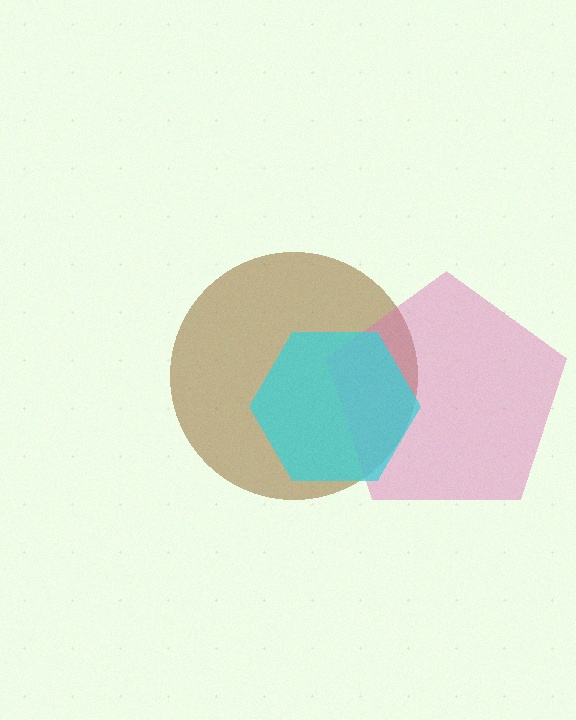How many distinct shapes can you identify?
There are 3 distinct shapes: a brown circle, a pink pentagon, a cyan hexagon.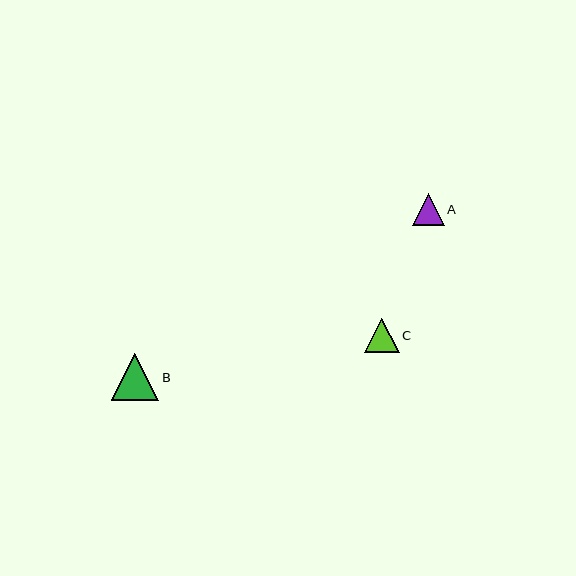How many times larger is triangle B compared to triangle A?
Triangle B is approximately 1.5 times the size of triangle A.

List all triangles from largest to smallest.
From largest to smallest: B, C, A.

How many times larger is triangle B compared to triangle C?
Triangle B is approximately 1.4 times the size of triangle C.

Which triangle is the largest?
Triangle B is the largest with a size of approximately 48 pixels.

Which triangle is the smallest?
Triangle A is the smallest with a size of approximately 32 pixels.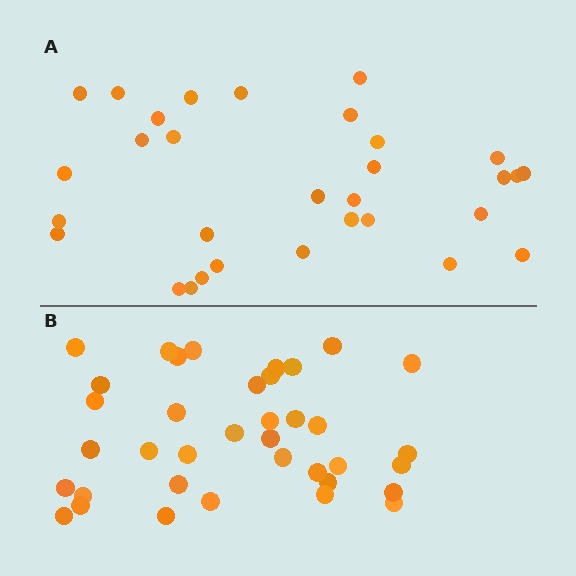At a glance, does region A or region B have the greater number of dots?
Region B (the bottom region) has more dots.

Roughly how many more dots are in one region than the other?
Region B has about 6 more dots than region A.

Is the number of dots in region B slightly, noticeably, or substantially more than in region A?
Region B has only slightly more — the two regions are fairly close. The ratio is roughly 1.2 to 1.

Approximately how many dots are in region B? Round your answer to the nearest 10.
About 40 dots. (The exact count is 37, which rounds to 40.)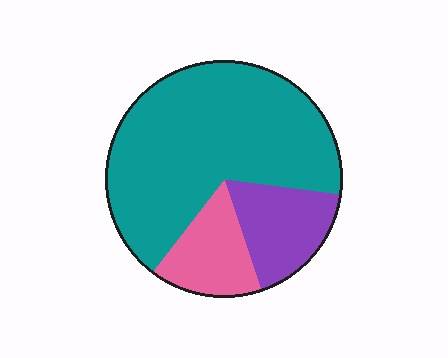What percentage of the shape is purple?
Purple takes up about one sixth (1/6) of the shape.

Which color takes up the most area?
Teal, at roughly 65%.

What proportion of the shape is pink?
Pink takes up about one sixth (1/6) of the shape.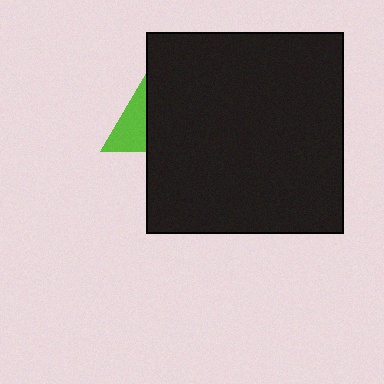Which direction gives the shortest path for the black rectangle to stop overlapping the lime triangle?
Moving right gives the shortest separation.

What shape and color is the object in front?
The object in front is a black rectangle.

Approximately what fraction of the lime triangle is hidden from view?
Roughly 59% of the lime triangle is hidden behind the black rectangle.